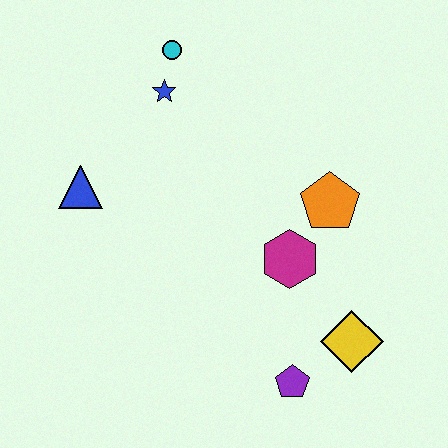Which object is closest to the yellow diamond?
The purple pentagon is closest to the yellow diamond.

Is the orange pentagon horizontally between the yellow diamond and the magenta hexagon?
Yes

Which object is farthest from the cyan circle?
The purple pentagon is farthest from the cyan circle.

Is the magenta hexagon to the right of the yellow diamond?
No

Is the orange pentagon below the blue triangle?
Yes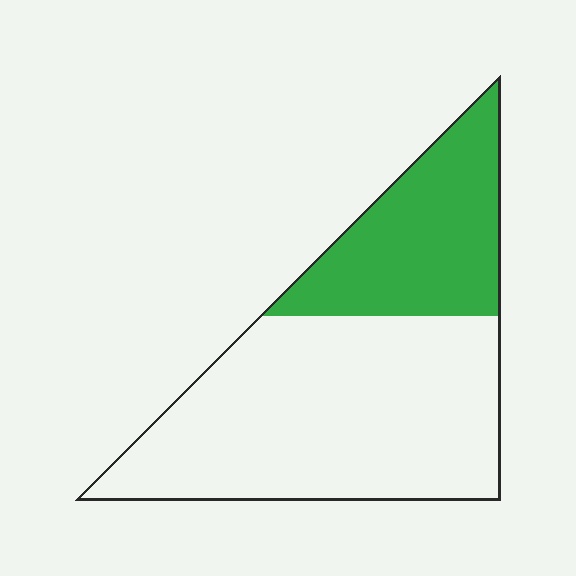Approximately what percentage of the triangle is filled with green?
Approximately 30%.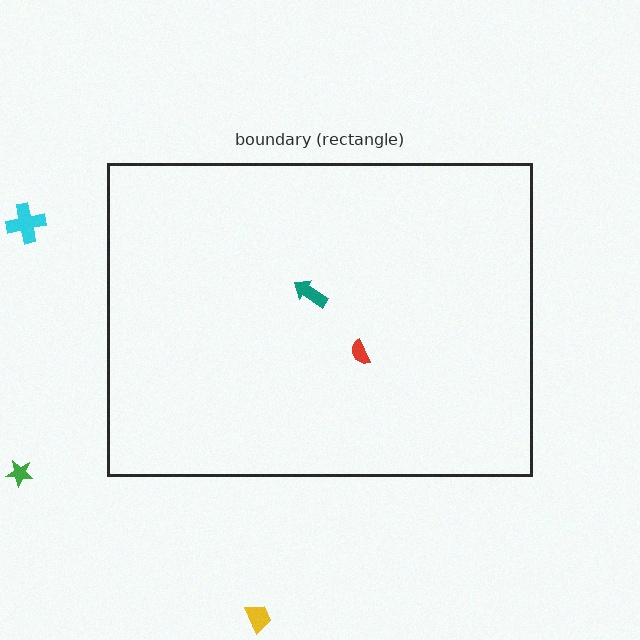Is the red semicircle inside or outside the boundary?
Inside.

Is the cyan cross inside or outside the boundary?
Outside.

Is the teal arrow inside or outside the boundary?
Inside.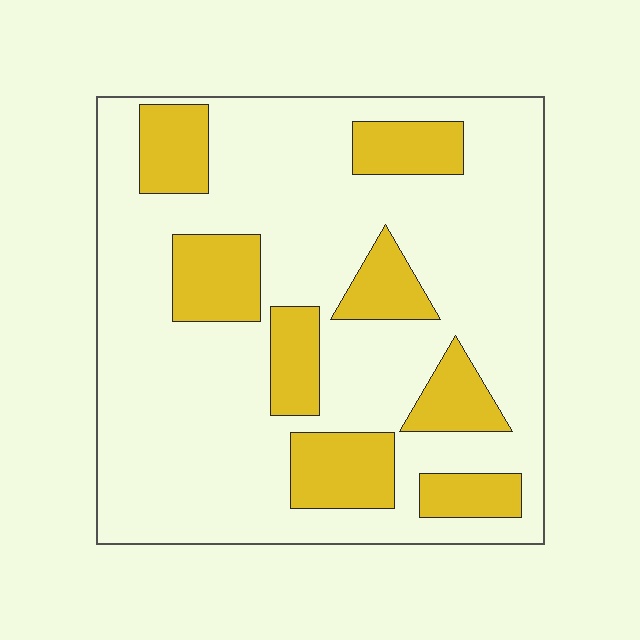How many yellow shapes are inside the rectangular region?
8.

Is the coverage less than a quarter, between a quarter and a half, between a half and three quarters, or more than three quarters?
Less than a quarter.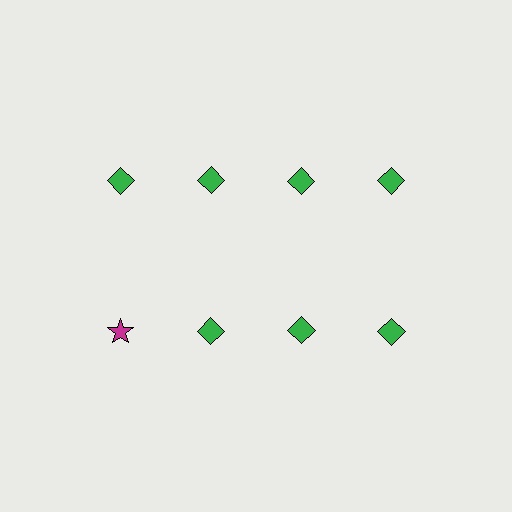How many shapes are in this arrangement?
There are 8 shapes arranged in a grid pattern.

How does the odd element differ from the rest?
It differs in both color (magenta instead of green) and shape (star instead of diamond).